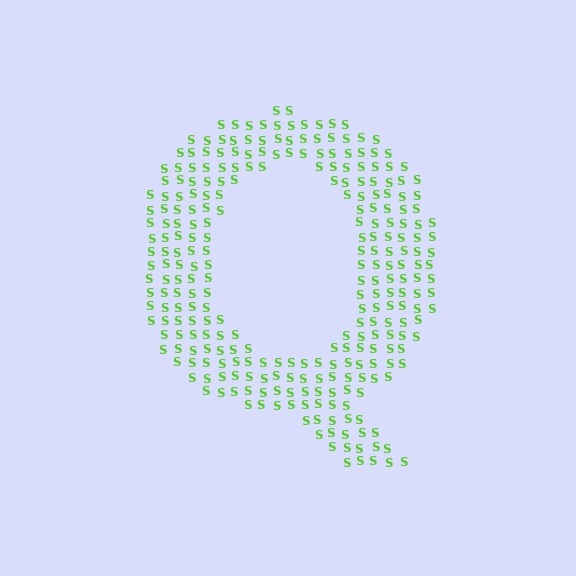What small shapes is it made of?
It is made of small letter S's.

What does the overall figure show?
The overall figure shows the letter Q.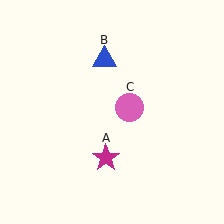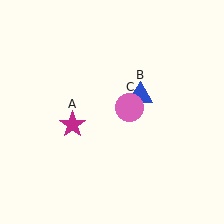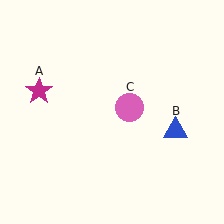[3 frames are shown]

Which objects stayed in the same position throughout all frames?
Pink circle (object C) remained stationary.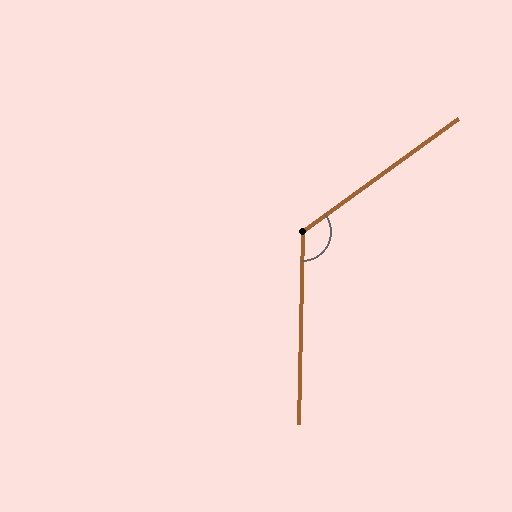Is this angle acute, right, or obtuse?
It is obtuse.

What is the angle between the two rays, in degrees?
Approximately 127 degrees.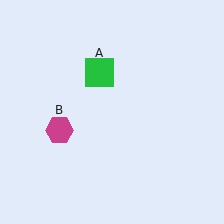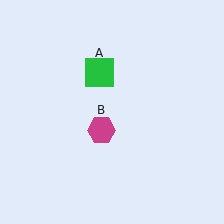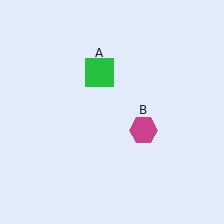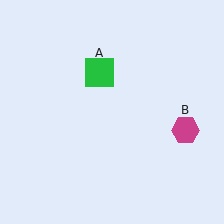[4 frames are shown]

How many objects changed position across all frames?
1 object changed position: magenta hexagon (object B).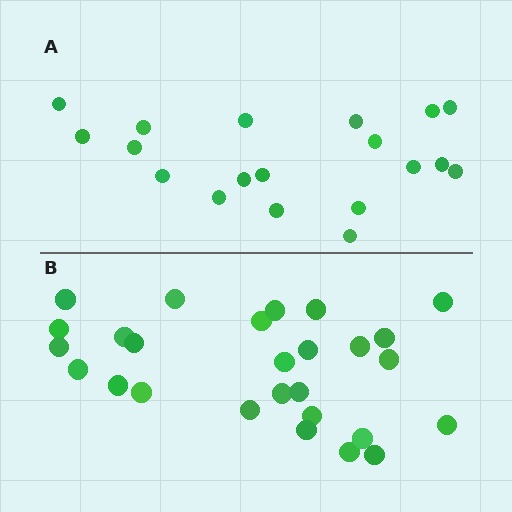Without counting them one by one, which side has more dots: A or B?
Region B (the bottom region) has more dots.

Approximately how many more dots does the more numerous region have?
Region B has roughly 8 or so more dots than region A.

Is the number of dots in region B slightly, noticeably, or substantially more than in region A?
Region B has noticeably more, but not dramatically so. The ratio is roughly 1.4 to 1.